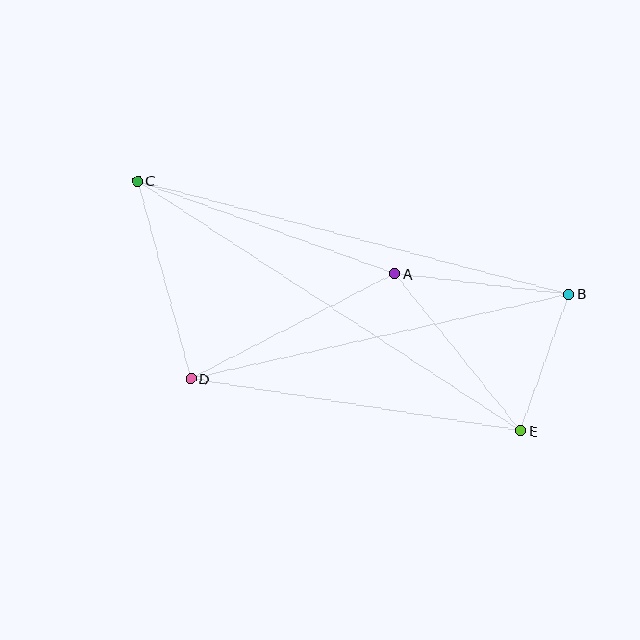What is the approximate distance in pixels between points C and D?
The distance between C and D is approximately 205 pixels.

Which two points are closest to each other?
Points B and E are closest to each other.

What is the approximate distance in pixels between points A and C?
The distance between A and C is approximately 274 pixels.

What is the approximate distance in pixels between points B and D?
The distance between B and D is approximately 388 pixels.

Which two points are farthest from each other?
Points C and E are farthest from each other.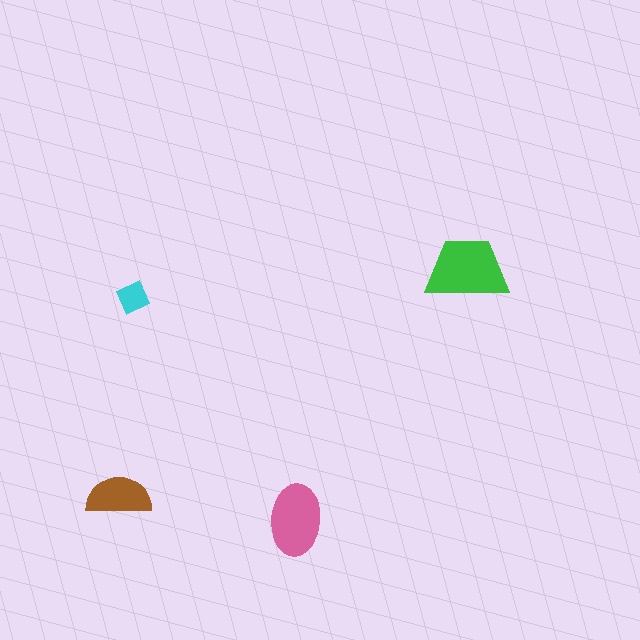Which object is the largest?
The green trapezoid.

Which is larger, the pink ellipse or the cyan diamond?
The pink ellipse.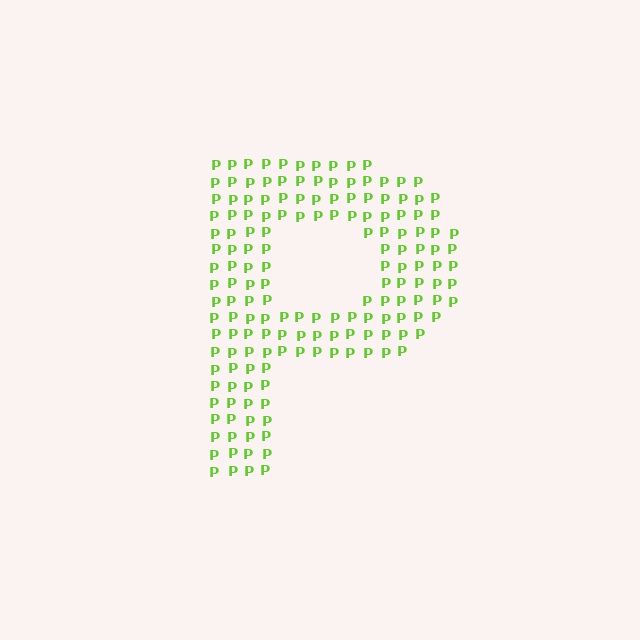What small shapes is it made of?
It is made of small letter P's.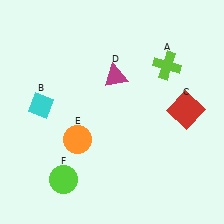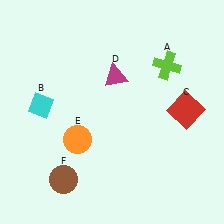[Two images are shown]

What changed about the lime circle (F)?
In Image 1, F is lime. In Image 2, it changed to brown.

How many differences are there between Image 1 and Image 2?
There is 1 difference between the two images.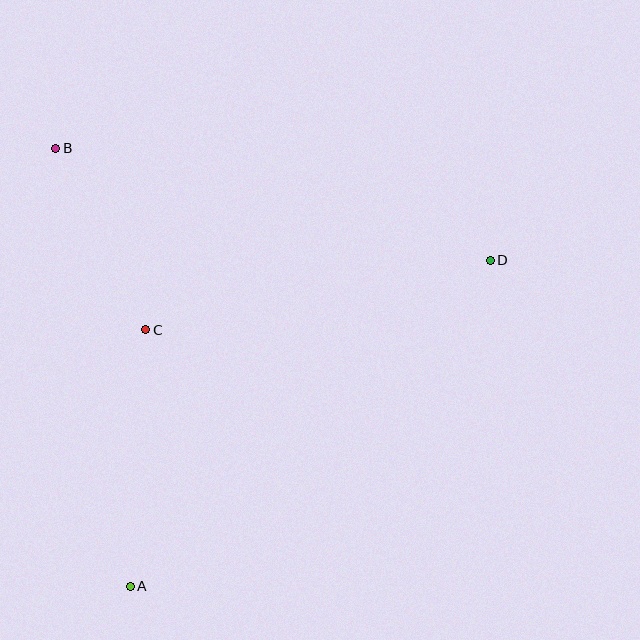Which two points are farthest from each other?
Points A and D are farthest from each other.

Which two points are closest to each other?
Points B and C are closest to each other.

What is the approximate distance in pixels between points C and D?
The distance between C and D is approximately 351 pixels.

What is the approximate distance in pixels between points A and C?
The distance between A and C is approximately 257 pixels.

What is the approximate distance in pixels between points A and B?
The distance between A and B is approximately 444 pixels.